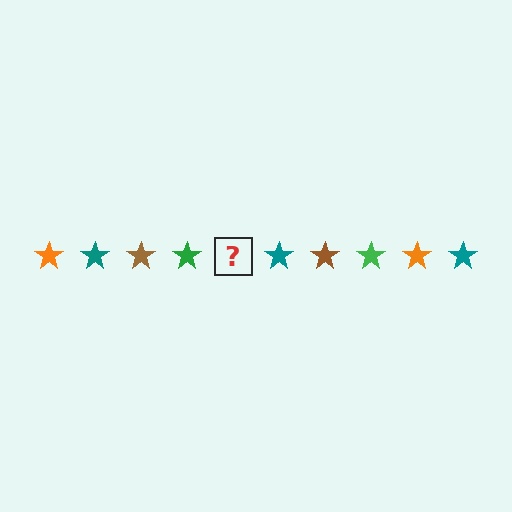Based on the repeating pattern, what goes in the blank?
The blank should be an orange star.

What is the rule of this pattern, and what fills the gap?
The rule is that the pattern cycles through orange, teal, brown, green stars. The gap should be filled with an orange star.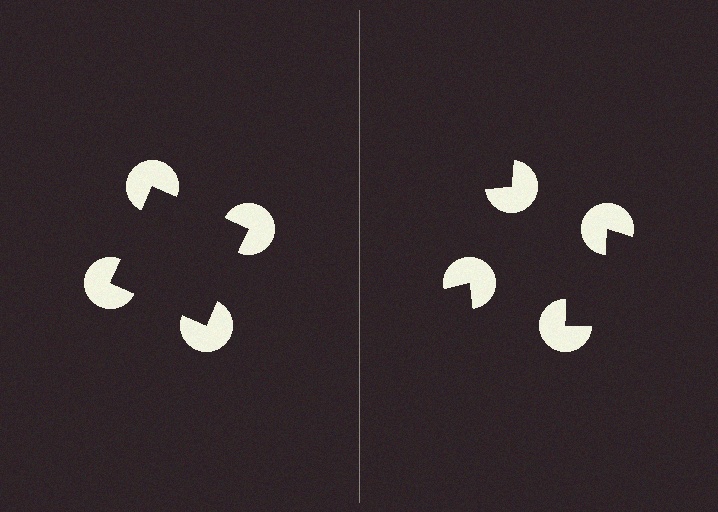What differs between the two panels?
The pac-man discs are positioned identically on both sides; only the wedge orientations differ. On the left they align to a square; on the right they are misaligned.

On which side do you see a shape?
An illusory square appears on the left side. On the right side the wedge cuts are rotated, so no coherent shape forms.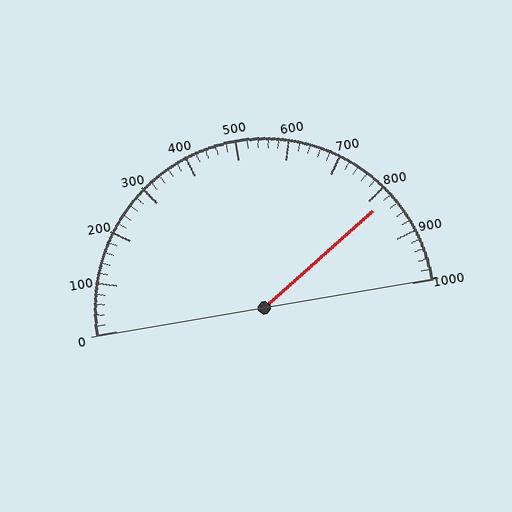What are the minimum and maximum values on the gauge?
The gauge ranges from 0 to 1000.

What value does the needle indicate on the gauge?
The needle indicates approximately 820.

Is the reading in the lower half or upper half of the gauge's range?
The reading is in the upper half of the range (0 to 1000).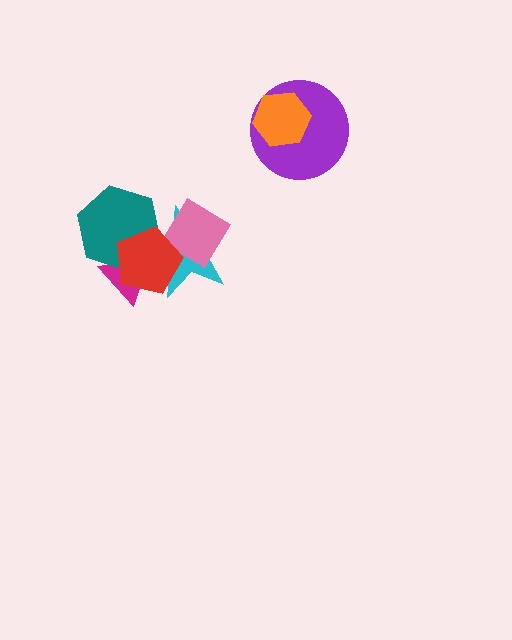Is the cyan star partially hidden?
Yes, it is partially covered by another shape.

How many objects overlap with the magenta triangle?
3 objects overlap with the magenta triangle.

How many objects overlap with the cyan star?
4 objects overlap with the cyan star.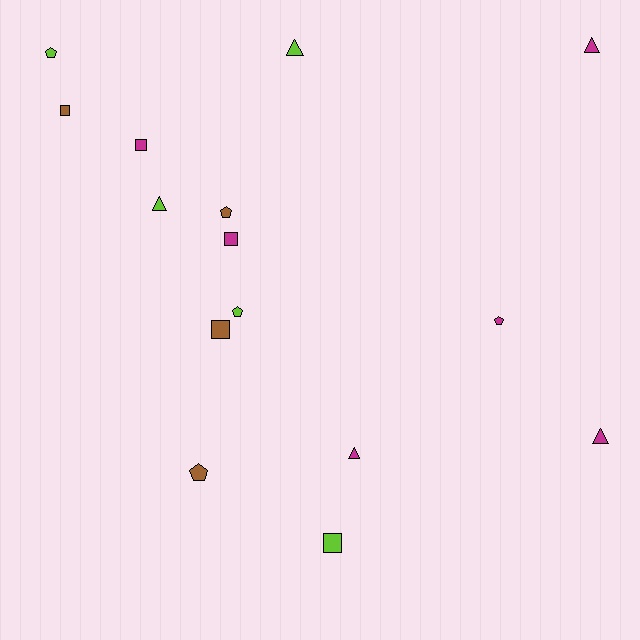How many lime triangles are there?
There are 2 lime triangles.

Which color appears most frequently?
Magenta, with 6 objects.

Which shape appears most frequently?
Square, with 5 objects.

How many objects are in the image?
There are 15 objects.